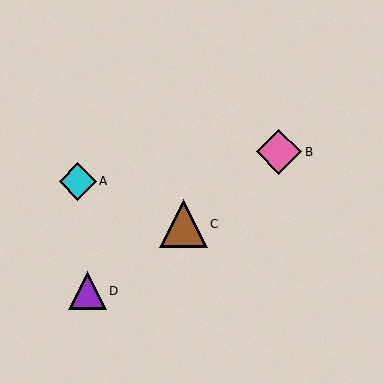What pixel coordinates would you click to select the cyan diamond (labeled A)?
Click at (78, 181) to select the cyan diamond A.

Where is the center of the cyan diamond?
The center of the cyan diamond is at (78, 181).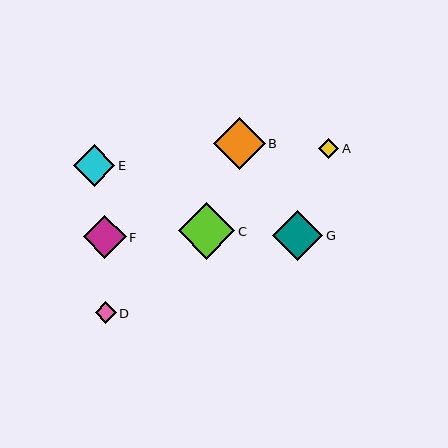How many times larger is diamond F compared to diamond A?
Diamond F is approximately 2.1 times the size of diamond A.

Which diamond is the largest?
Diamond C is the largest with a size of approximately 57 pixels.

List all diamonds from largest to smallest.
From largest to smallest: C, B, G, F, E, D, A.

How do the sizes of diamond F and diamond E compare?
Diamond F and diamond E are approximately the same size.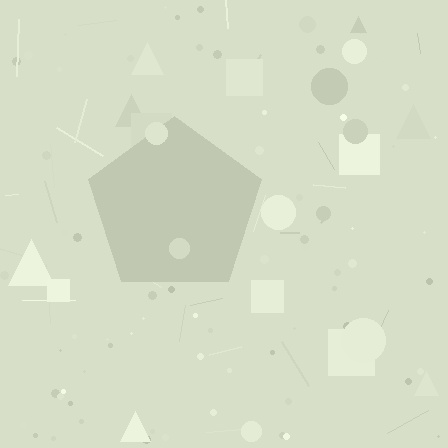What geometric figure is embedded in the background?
A pentagon is embedded in the background.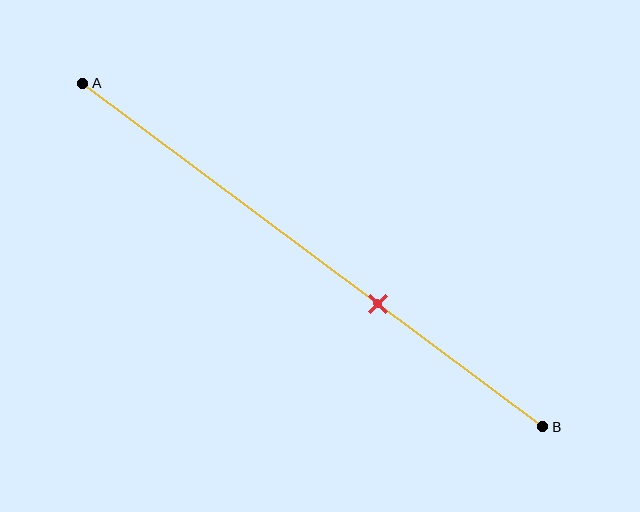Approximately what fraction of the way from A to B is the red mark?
The red mark is approximately 65% of the way from A to B.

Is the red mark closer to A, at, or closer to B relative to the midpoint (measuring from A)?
The red mark is closer to point B than the midpoint of segment AB.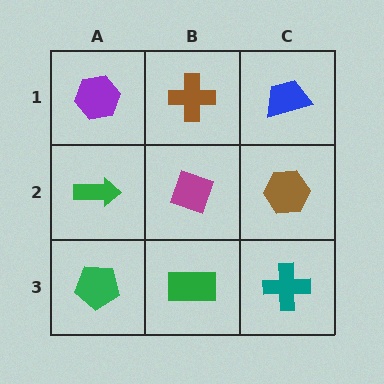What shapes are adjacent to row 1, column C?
A brown hexagon (row 2, column C), a brown cross (row 1, column B).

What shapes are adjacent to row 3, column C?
A brown hexagon (row 2, column C), a green rectangle (row 3, column B).